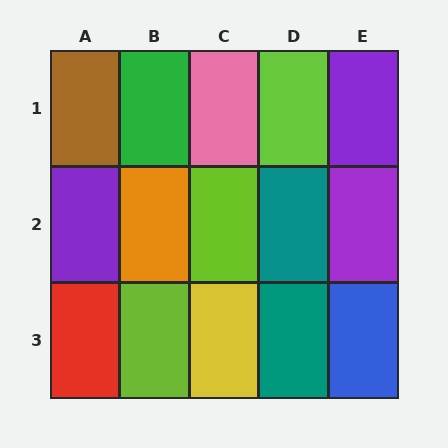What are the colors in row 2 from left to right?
Purple, orange, lime, teal, purple.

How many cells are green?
1 cell is green.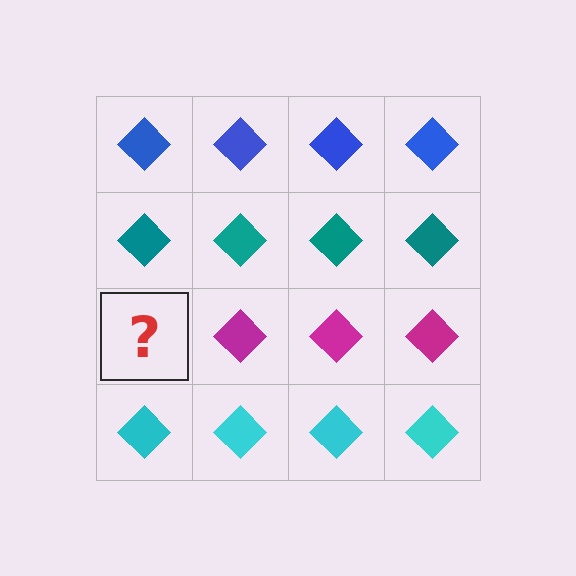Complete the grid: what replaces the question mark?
The question mark should be replaced with a magenta diamond.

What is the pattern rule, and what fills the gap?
The rule is that each row has a consistent color. The gap should be filled with a magenta diamond.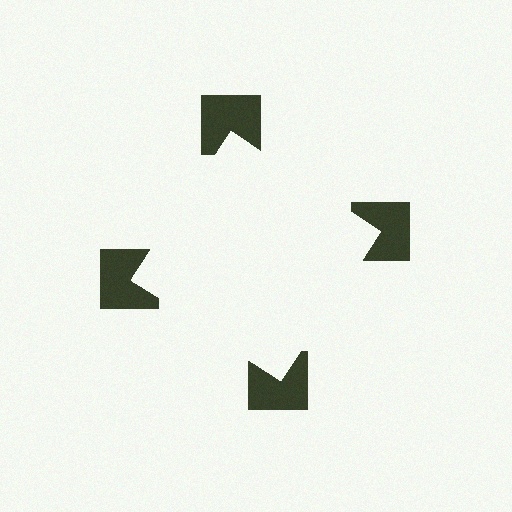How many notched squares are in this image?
There are 4 — one at each vertex of the illusory square.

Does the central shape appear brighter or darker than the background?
It typically appears slightly brighter than the background, even though no actual brightness change is drawn.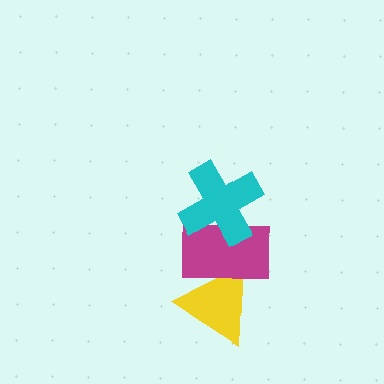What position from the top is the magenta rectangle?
The magenta rectangle is 2nd from the top.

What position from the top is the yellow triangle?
The yellow triangle is 3rd from the top.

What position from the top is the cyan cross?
The cyan cross is 1st from the top.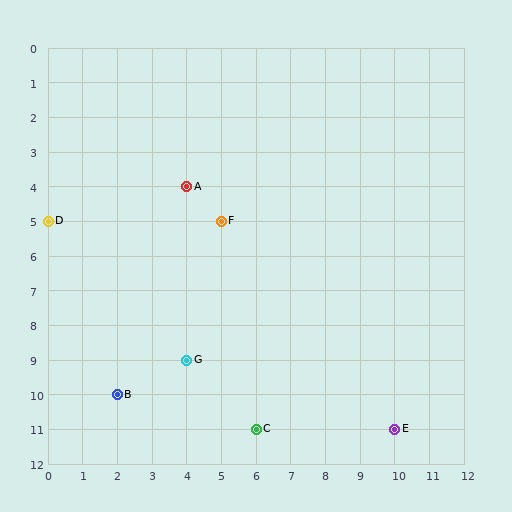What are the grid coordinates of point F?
Point F is at grid coordinates (5, 5).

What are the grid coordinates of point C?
Point C is at grid coordinates (6, 11).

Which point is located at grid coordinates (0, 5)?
Point D is at (0, 5).